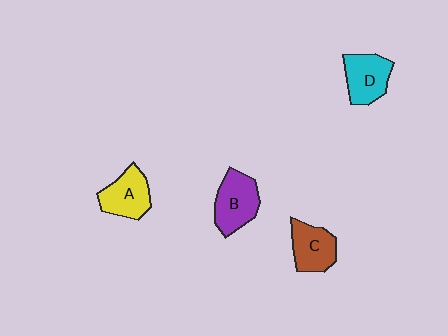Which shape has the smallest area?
Shape C (brown).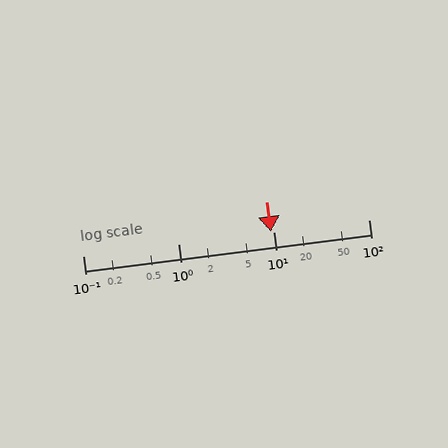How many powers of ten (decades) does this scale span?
The scale spans 3 decades, from 0.1 to 100.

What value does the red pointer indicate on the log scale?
The pointer indicates approximately 9.5.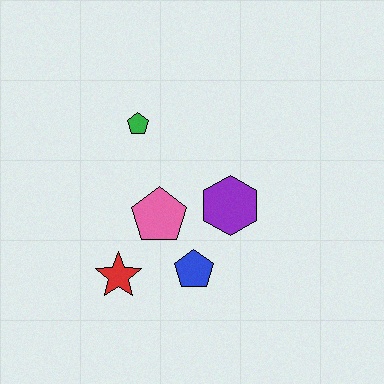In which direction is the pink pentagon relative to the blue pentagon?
The pink pentagon is above the blue pentagon.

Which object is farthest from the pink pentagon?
The green pentagon is farthest from the pink pentagon.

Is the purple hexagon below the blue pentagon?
No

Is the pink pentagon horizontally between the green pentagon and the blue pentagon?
Yes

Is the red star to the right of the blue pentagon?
No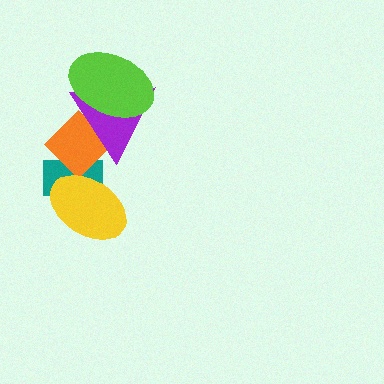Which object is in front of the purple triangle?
The lime ellipse is in front of the purple triangle.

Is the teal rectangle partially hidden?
Yes, it is partially covered by another shape.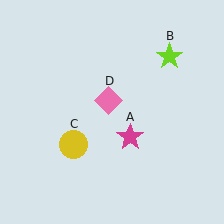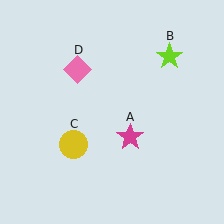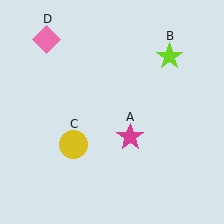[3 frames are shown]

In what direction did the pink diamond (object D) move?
The pink diamond (object D) moved up and to the left.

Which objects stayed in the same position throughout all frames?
Magenta star (object A) and lime star (object B) and yellow circle (object C) remained stationary.